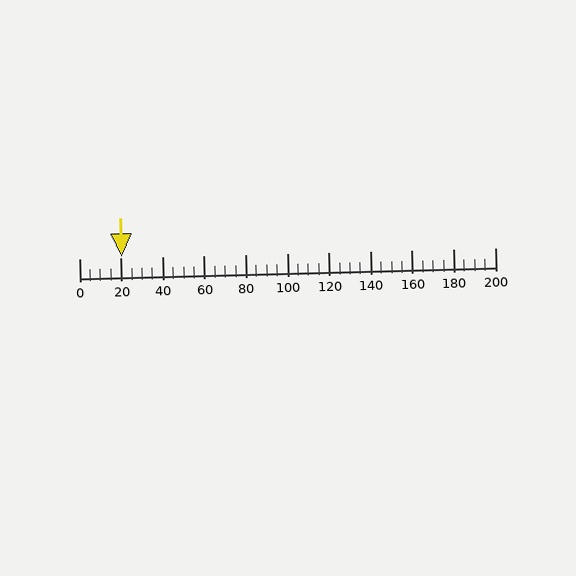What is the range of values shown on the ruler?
The ruler shows values from 0 to 200.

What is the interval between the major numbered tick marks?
The major tick marks are spaced 20 units apart.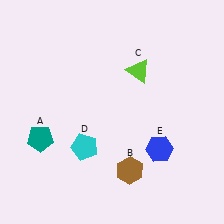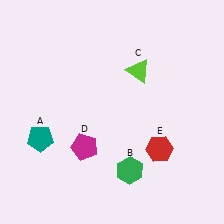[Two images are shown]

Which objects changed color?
B changed from brown to green. D changed from cyan to magenta. E changed from blue to red.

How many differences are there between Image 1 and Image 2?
There are 3 differences between the two images.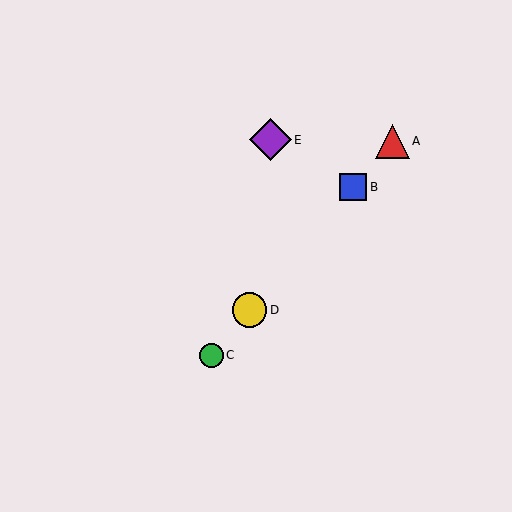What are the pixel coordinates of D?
Object D is at (250, 310).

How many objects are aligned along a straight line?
4 objects (A, B, C, D) are aligned along a straight line.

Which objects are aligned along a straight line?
Objects A, B, C, D are aligned along a straight line.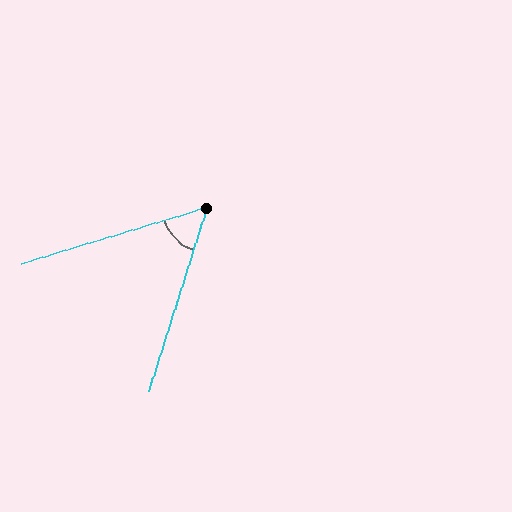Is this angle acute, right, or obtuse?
It is acute.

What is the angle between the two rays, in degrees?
Approximately 56 degrees.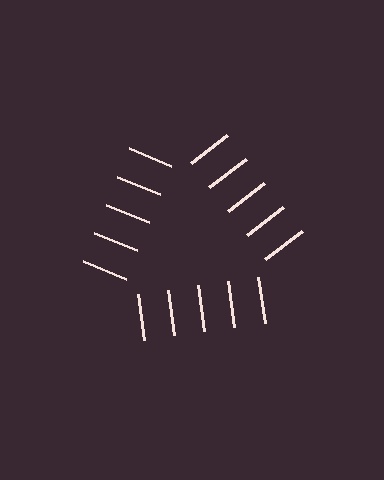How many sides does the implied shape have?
3 sides — the line-ends trace a triangle.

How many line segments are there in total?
15 — 5 along each of the 3 edges.